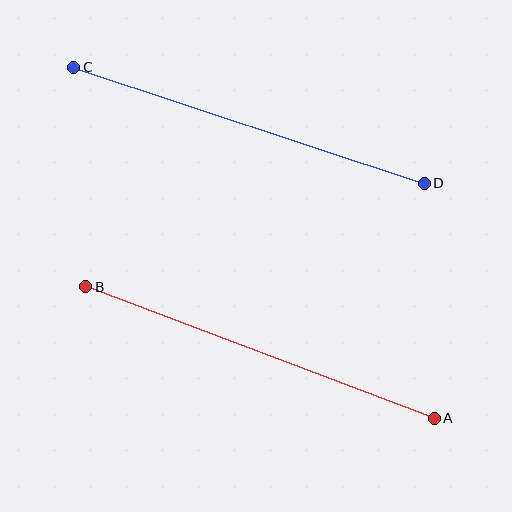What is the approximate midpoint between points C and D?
The midpoint is at approximately (249, 125) pixels.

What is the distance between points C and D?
The distance is approximately 370 pixels.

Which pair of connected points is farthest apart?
Points A and B are farthest apart.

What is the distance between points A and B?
The distance is approximately 373 pixels.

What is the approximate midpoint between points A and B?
The midpoint is at approximately (260, 353) pixels.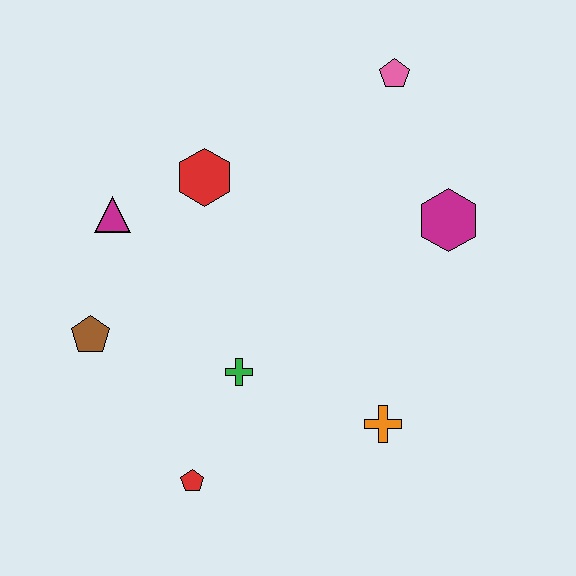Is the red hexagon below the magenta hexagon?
No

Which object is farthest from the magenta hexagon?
The brown pentagon is farthest from the magenta hexagon.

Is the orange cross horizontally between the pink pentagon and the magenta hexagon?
No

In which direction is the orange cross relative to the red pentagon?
The orange cross is to the right of the red pentagon.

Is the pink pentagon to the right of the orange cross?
Yes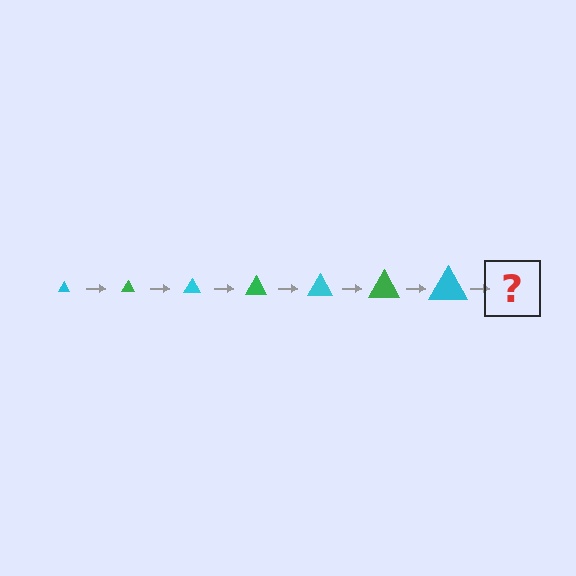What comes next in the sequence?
The next element should be a green triangle, larger than the previous one.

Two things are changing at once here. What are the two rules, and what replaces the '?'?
The two rules are that the triangle grows larger each step and the color cycles through cyan and green. The '?' should be a green triangle, larger than the previous one.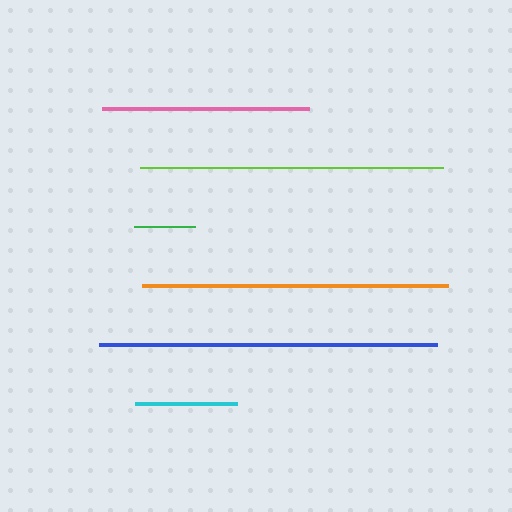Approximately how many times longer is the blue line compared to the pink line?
The blue line is approximately 1.6 times the length of the pink line.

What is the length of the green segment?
The green segment is approximately 61 pixels long.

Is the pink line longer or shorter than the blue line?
The blue line is longer than the pink line.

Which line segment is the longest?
The blue line is the longest at approximately 338 pixels.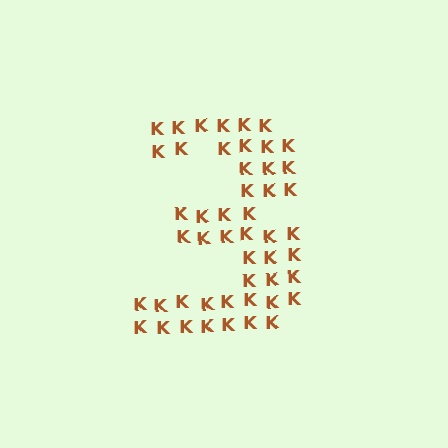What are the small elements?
The small elements are letter K's.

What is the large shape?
The large shape is the digit 3.